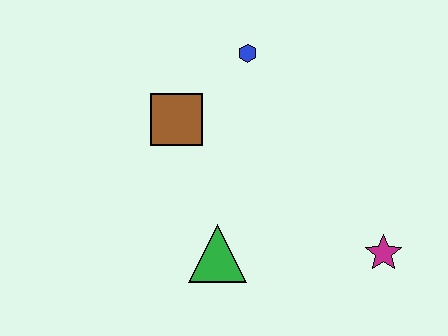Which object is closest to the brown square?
The blue hexagon is closest to the brown square.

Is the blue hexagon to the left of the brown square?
No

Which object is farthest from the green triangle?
The blue hexagon is farthest from the green triangle.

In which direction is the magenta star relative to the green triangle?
The magenta star is to the right of the green triangle.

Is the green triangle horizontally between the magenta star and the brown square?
Yes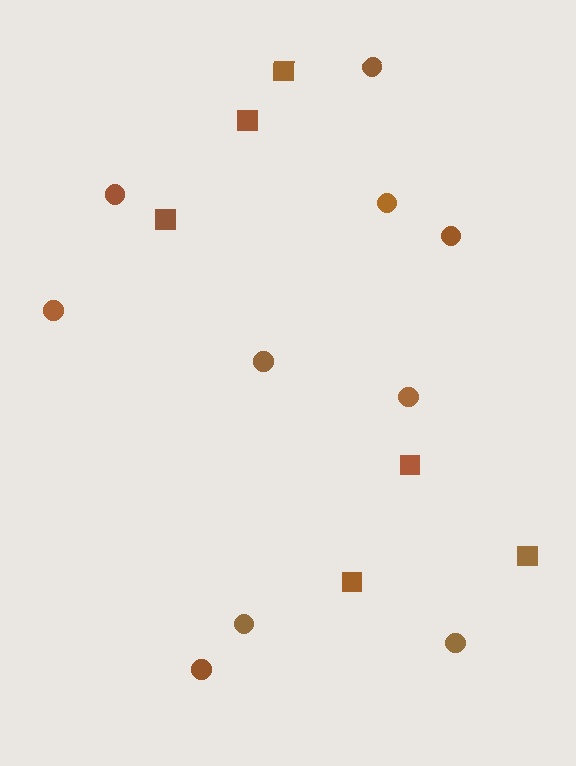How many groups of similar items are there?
There are 2 groups: one group of circles (10) and one group of squares (6).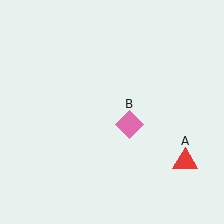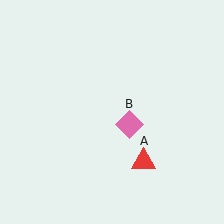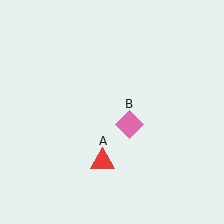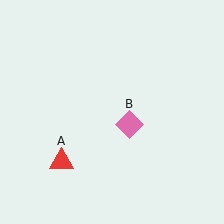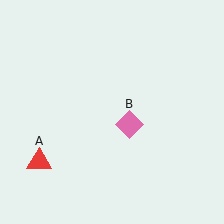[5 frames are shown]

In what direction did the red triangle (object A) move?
The red triangle (object A) moved left.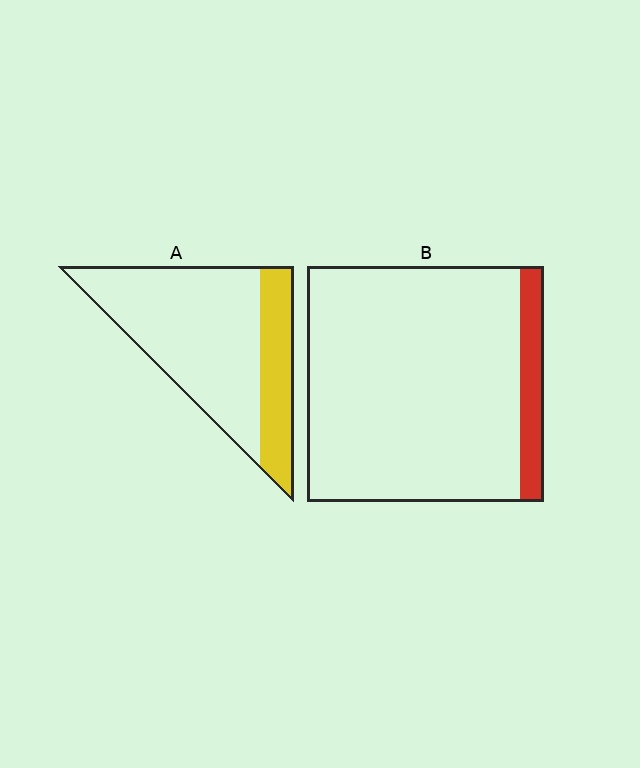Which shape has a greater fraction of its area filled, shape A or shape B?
Shape A.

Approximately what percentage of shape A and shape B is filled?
A is approximately 25% and B is approximately 10%.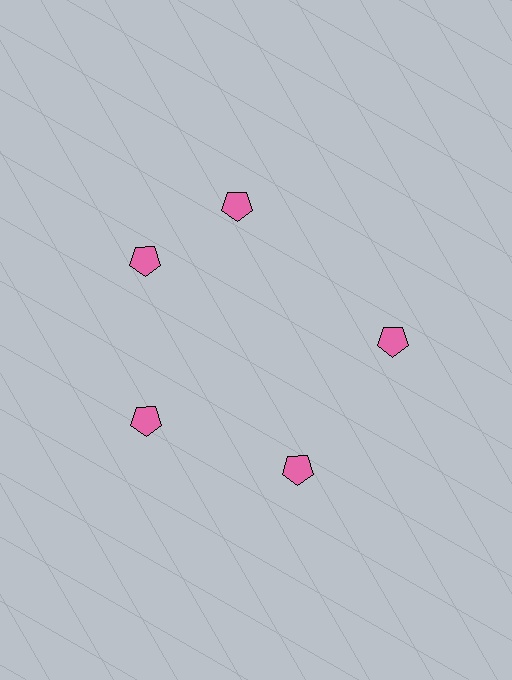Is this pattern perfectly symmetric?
No. The 5 pink pentagons are arranged in a ring, but one element near the 1 o'clock position is rotated out of alignment along the ring, breaking the 5-fold rotational symmetry.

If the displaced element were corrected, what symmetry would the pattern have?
It would have 5-fold rotational symmetry — the pattern would map onto itself every 72 degrees.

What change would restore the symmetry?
The symmetry would be restored by rotating it back into even spacing with its neighbors so that all 5 pentagons sit at equal angles and equal distance from the center.